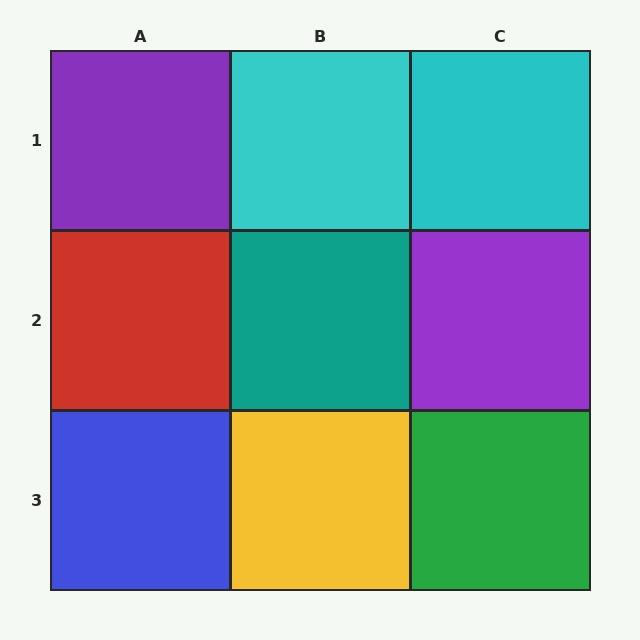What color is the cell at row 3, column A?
Blue.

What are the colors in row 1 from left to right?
Purple, cyan, cyan.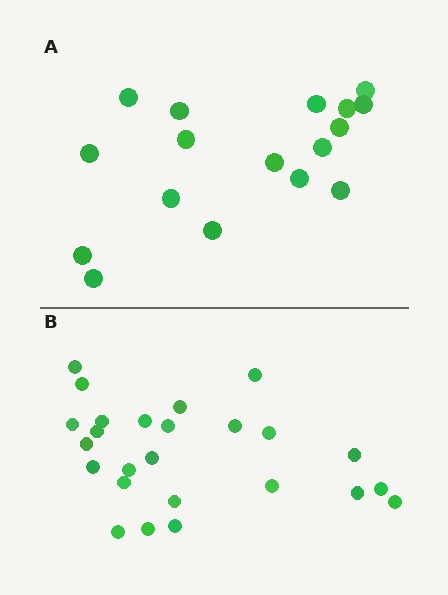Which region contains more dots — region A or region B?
Region B (the bottom region) has more dots.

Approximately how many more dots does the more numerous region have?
Region B has roughly 8 or so more dots than region A.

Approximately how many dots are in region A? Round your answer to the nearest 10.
About 20 dots. (The exact count is 17, which rounds to 20.)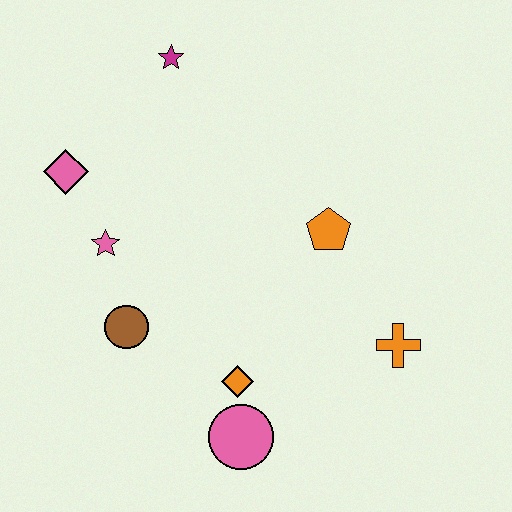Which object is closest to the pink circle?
The orange diamond is closest to the pink circle.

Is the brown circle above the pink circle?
Yes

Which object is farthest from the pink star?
The orange cross is farthest from the pink star.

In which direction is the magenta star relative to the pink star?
The magenta star is above the pink star.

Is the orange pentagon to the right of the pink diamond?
Yes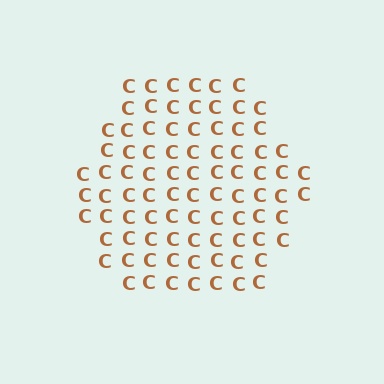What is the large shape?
The large shape is a hexagon.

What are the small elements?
The small elements are letter C's.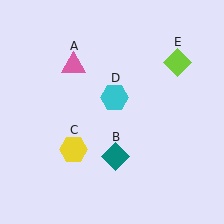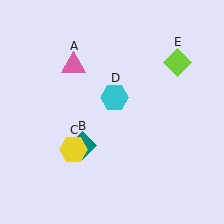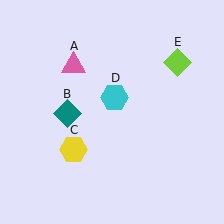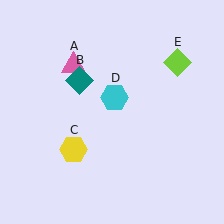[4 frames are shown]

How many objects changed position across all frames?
1 object changed position: teal diamond (object B).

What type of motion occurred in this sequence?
The teal diamond (object B) rotated clockwise around the center of the scene.